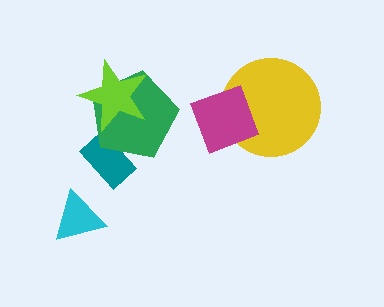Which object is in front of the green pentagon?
The lime star is in front of the green pentagon.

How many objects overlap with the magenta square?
1 object overlaps with the magenta square.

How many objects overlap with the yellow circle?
1 object overlaps with the yellow circle.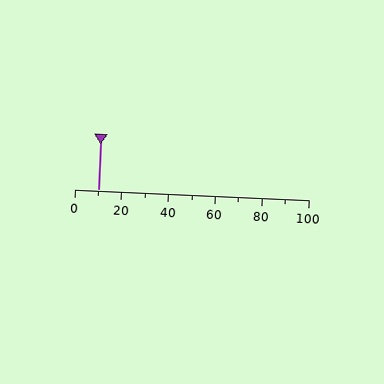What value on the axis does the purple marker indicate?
The marker indicates approximately 10.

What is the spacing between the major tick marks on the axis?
The major ticks are spaced 20 apart.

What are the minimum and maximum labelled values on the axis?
The axis runs from 0 to 100.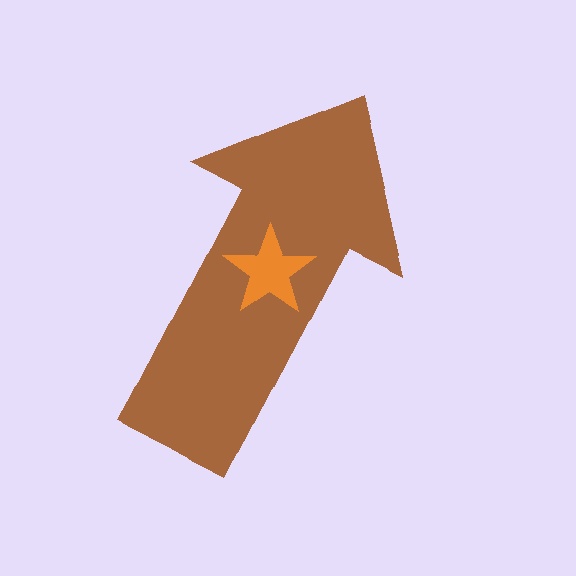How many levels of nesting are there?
2.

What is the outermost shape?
The brown arrow.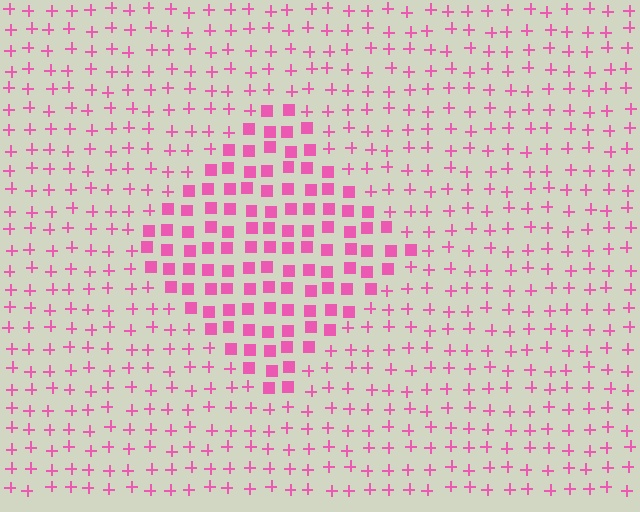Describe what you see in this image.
The image is filled with small pink elements arranged in a uniform grid. A diamond-shaped region contains squares, while the surrounding area contains plus signs. The boundary is defined purely by the change in element shape.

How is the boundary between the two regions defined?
The boundary is defined by a change in element shape: squares inside vs. plus signs outside. All elements share the same color and spacing.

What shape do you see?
I see a diamond.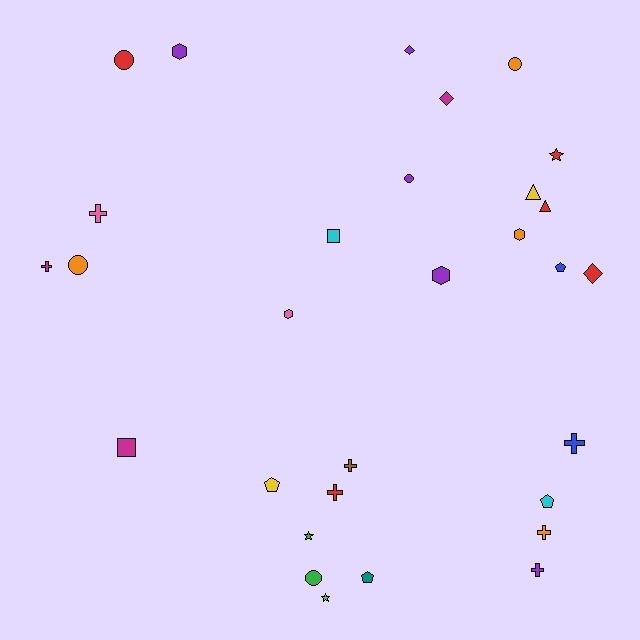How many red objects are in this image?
There are 5 red objects.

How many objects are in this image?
There are 30 objects.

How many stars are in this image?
There are 3 stars.